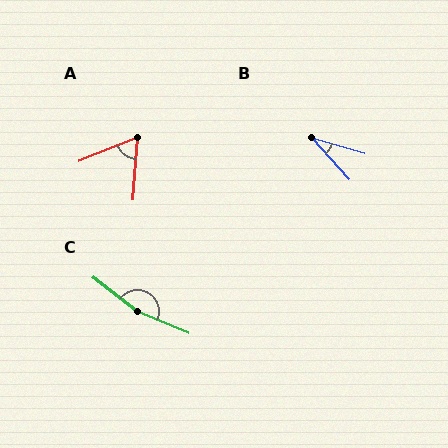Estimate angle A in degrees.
Approximately 64 degrees.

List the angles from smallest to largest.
B (32°), A (64°), C (164°).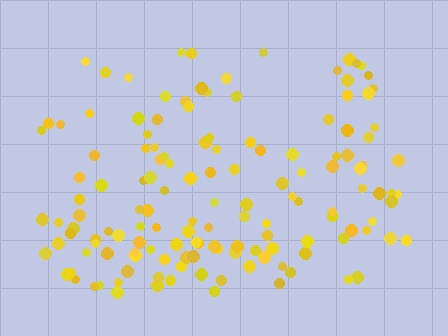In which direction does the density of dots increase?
From top to bottom, with the bottom side densest.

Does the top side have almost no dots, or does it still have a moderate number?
Still a moderate number, just noticeably fewer than the bottom.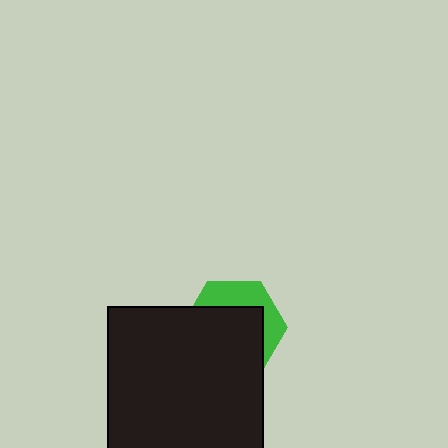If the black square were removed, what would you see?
You would see the complete green hexagon.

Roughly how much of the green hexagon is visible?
A small part of it is visible (roughly 34%).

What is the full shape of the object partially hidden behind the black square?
The partially hidden object is a green hexagon.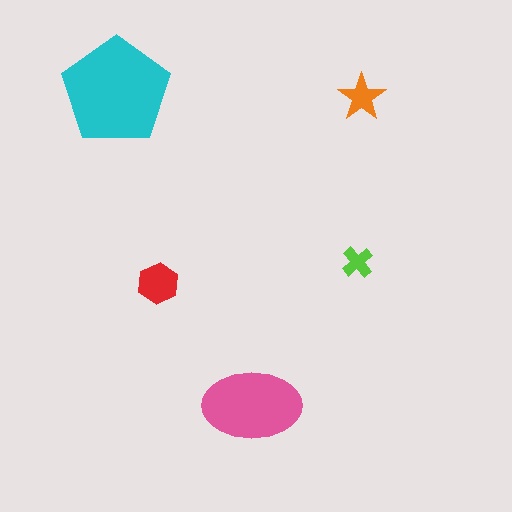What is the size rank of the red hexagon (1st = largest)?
3rd.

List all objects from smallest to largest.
The lime cross, the orange star, the red hexagon, the pink ellipse, the cyan pentagon.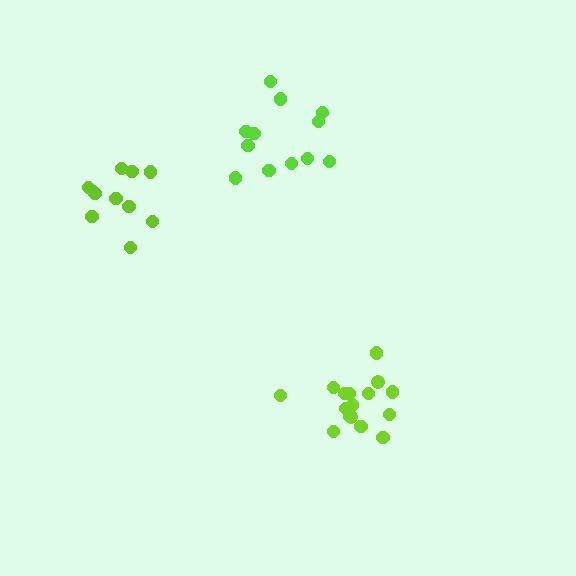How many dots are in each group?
Group 1: 16 dots, Group 2: 12 dots, Group 3: 11 dots (39 total).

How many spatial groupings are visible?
There are 3 spatial groupings.